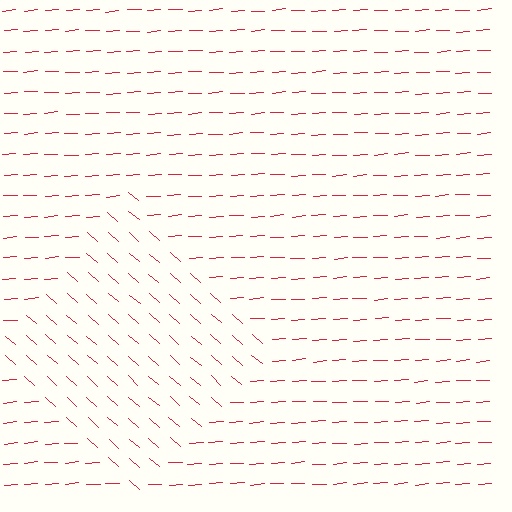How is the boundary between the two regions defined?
The boundary is defined purely by a change in line orientation (approximately 45 degrees difference). All lines are the same color and thickness.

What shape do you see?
I see a diamond.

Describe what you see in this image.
The image is filled with small red line segments. A diamond region in the image has lines oriented differently from the surrounding lines, creating a visible texture boundary.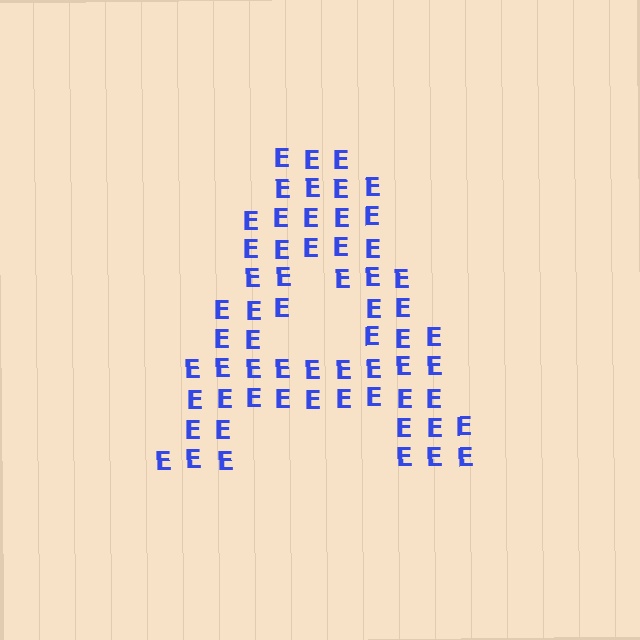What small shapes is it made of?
It is made of small letter E's.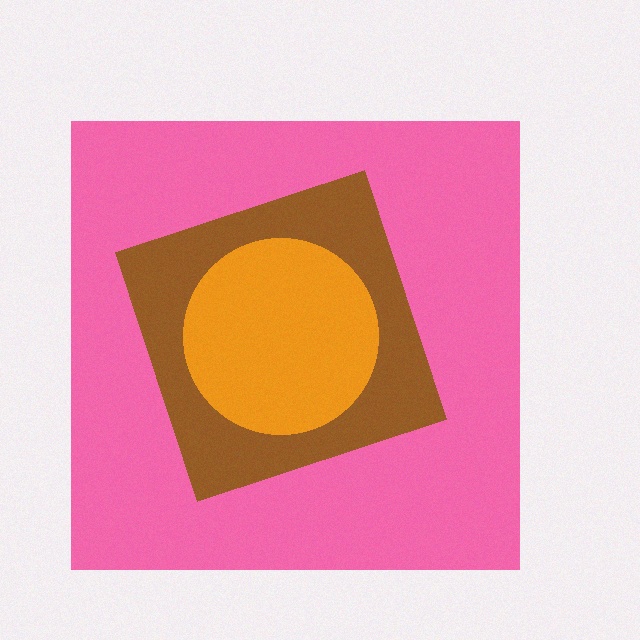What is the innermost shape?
The orange circle.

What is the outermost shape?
The pink square.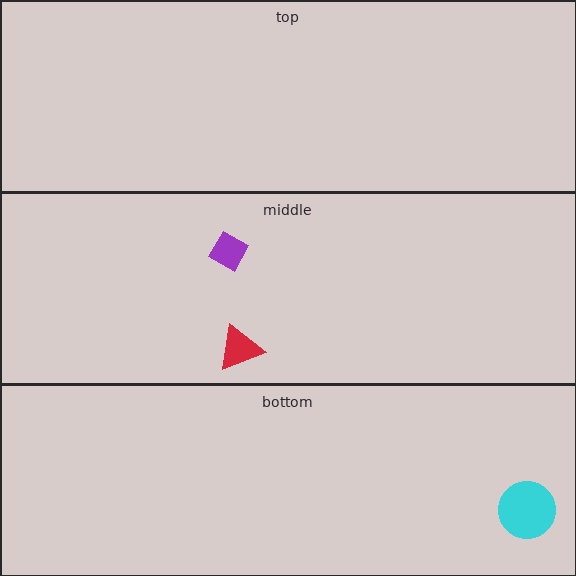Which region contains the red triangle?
The middle region.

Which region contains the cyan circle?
The bottom region.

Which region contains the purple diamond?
The middle region.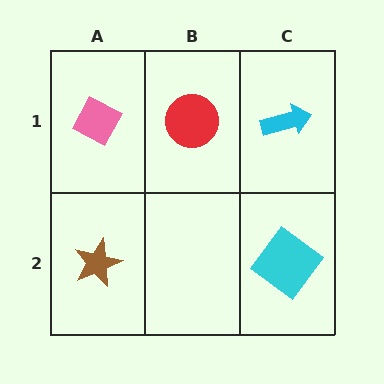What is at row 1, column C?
A cyan arrow.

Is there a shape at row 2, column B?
No, that cell is empty.